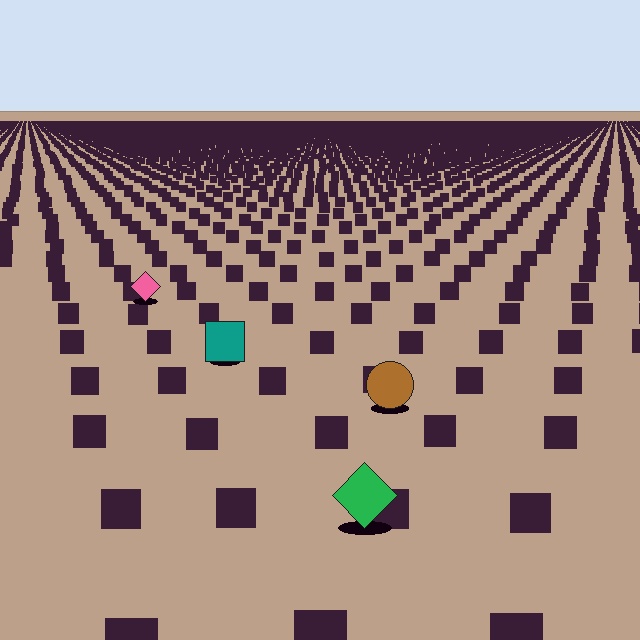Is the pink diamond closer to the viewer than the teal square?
No. The teal square is closer — you can tell from the texture gradient: the ground texture is coarser near it.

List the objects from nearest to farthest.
From nearest to farthest: the green diamond, the brown circle, the teal square, the pink diamond.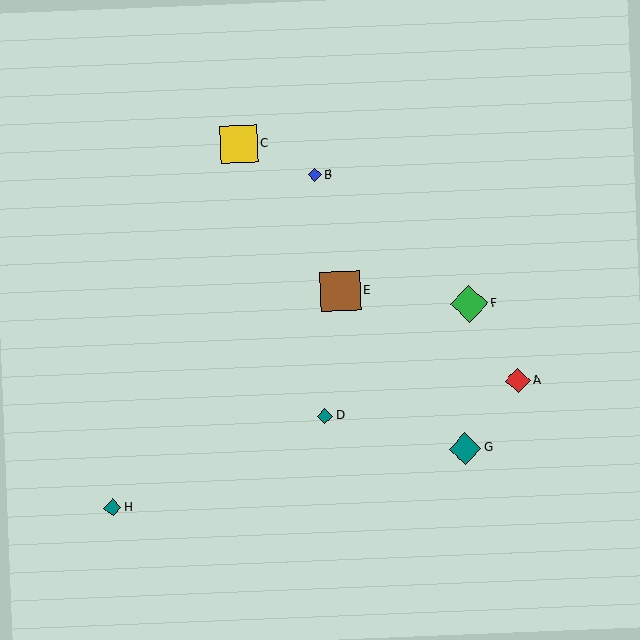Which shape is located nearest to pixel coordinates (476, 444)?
The teal diamond (labeled G) at (465, 449) is nearest to that location.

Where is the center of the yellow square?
The center of the yellow square is at (239, 144).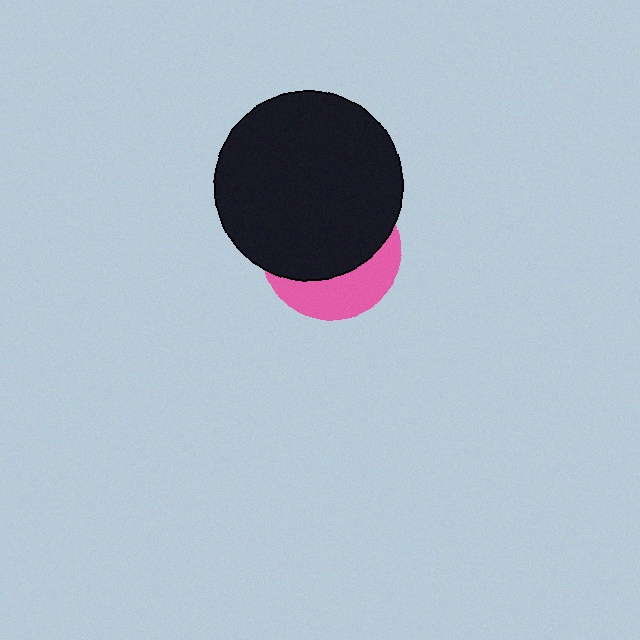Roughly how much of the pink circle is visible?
A small part of it is visible (roughly 34%).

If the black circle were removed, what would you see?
You would see the complete pink circle.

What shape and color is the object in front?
The object in front is a black circle.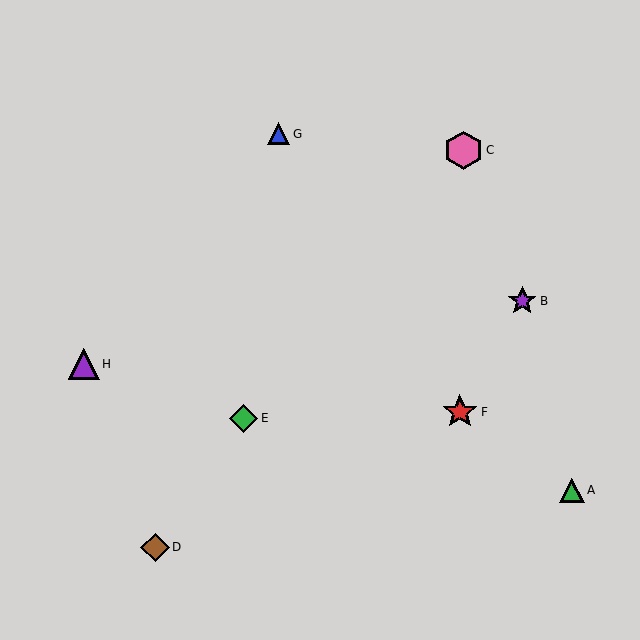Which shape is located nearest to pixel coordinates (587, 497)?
The green triangle (labeled A) at (572, 490) is nearest to that location.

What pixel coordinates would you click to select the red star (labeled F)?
Click at (460, 412) to select the red star F.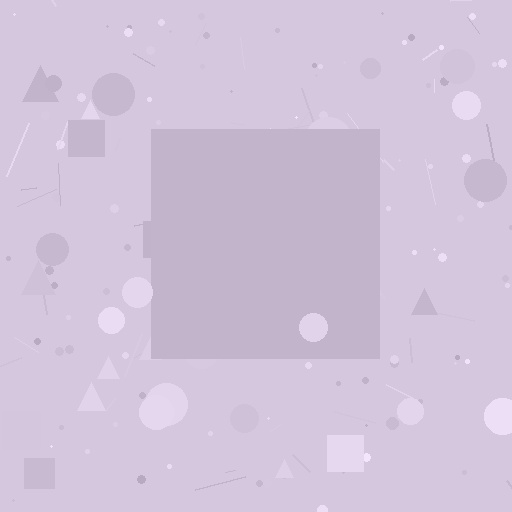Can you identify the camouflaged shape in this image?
The camouflaged shape is a square.